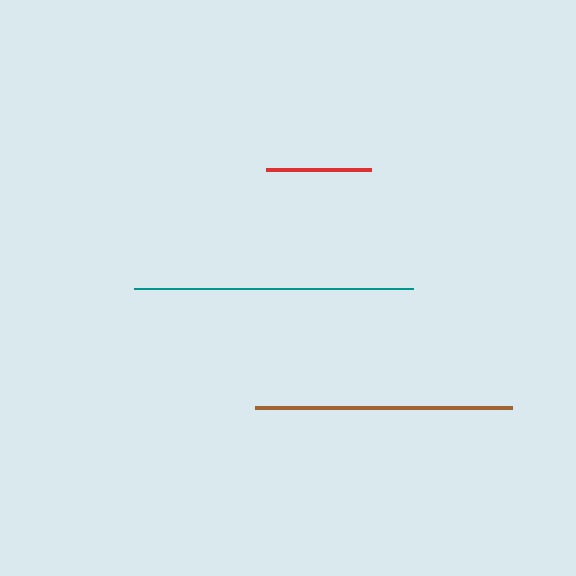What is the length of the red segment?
The red segment is approximately 105 pixels long.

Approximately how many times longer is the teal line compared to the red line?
The teal line is approximately 2.7 times the length of the red line.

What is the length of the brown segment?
The brown segment is approximately 257 pixels long.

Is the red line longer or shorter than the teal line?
The teal line is longer than the red line.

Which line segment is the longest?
The teal line is the longest at approximately 279 pixels.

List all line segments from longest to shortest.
From longest to shortest: teal, brown, red.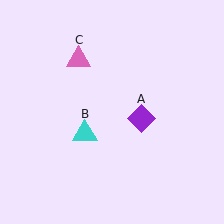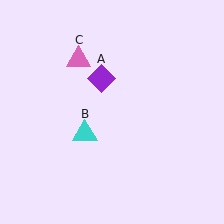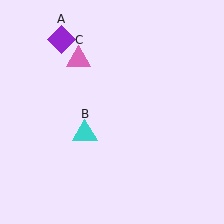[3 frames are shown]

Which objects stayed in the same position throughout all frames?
Cyan triangle (object B) and pink triangle (object C) remained stationary.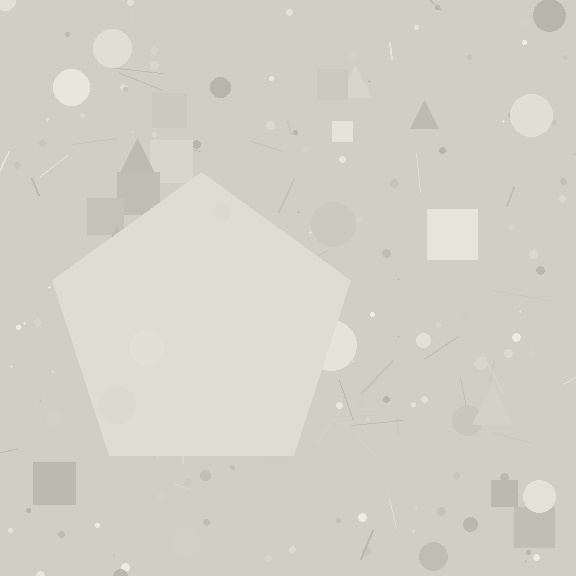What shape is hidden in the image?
A pentagon is hidden in the image.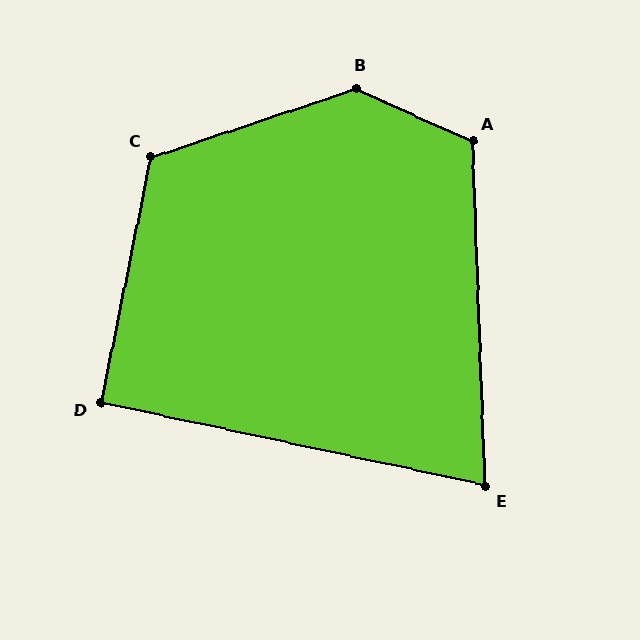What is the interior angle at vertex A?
Approximately 117 degrees (obtuse).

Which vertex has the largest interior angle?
B, at approximately 137 degrees.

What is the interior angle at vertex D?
Approximately 91 degrees (approximately right).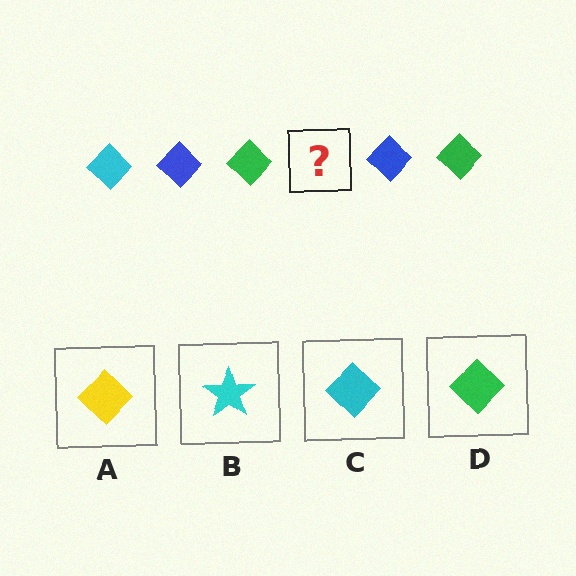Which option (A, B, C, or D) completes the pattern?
C.